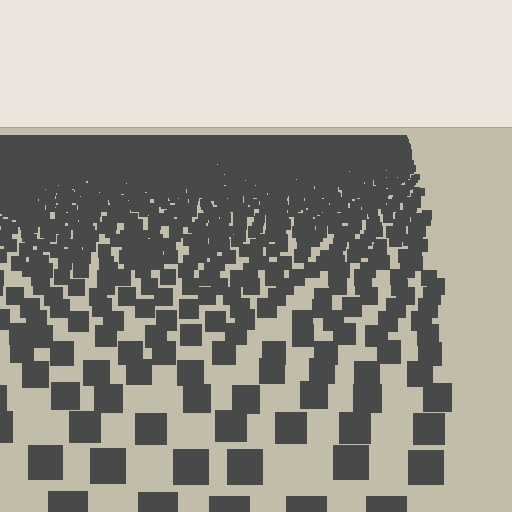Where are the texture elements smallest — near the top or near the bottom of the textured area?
Near the top.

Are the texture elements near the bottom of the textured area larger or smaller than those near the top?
Larger. Near the bottom, elements are closer to the viewer and appear at a bigger on-screen size.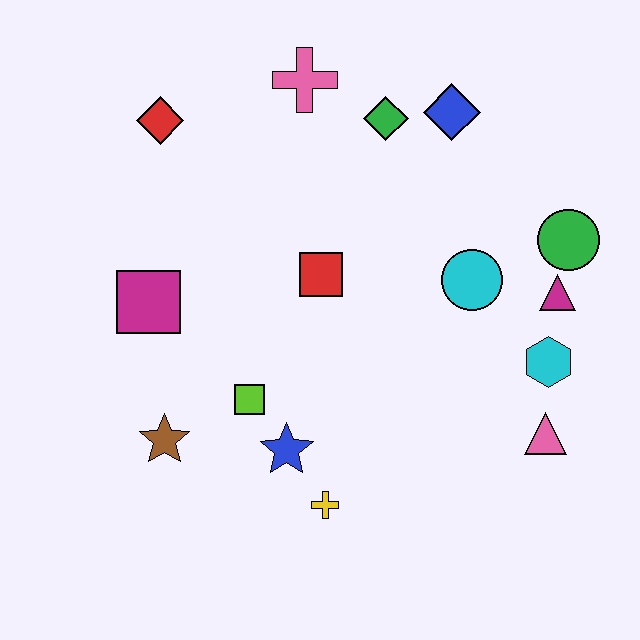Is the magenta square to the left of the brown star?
Yes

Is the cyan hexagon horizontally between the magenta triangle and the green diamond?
Yes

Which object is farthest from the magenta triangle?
The red diamond is farthest from the magenta triangle.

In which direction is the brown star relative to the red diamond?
The brown star is below the red diamond.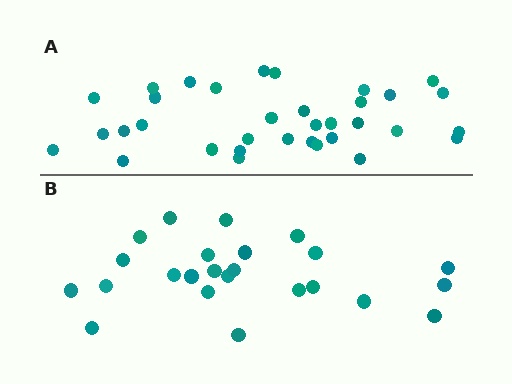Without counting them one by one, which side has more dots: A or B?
Region A (the top region) has more dots.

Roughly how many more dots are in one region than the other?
Region A has roughly 10 or so more dots than region B.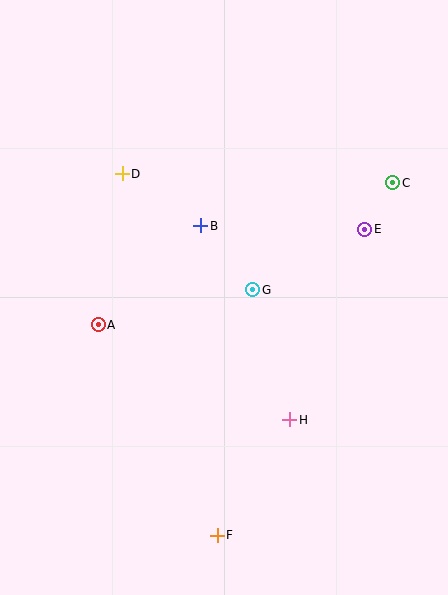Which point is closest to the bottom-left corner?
Point F is closest to the bottom-left corner.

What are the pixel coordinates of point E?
Point E is at (365, 229).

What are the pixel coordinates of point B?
Point B is at (201, 226).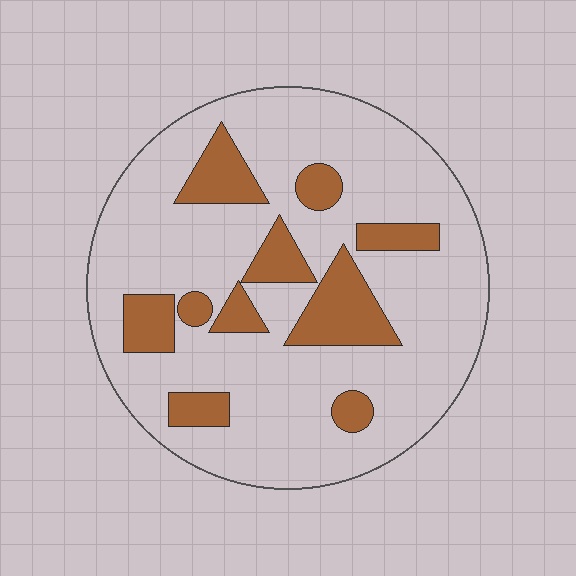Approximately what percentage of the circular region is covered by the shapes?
Approximately 20%.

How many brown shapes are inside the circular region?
10.